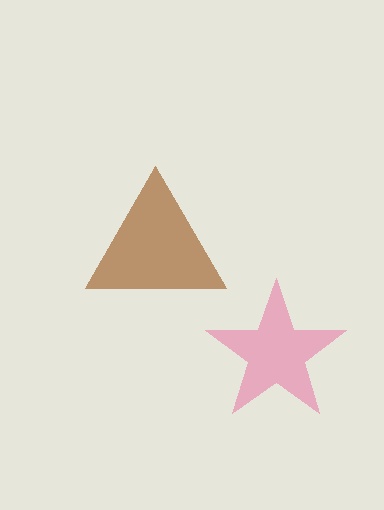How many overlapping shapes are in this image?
There are 2 overlapping shapes in the image.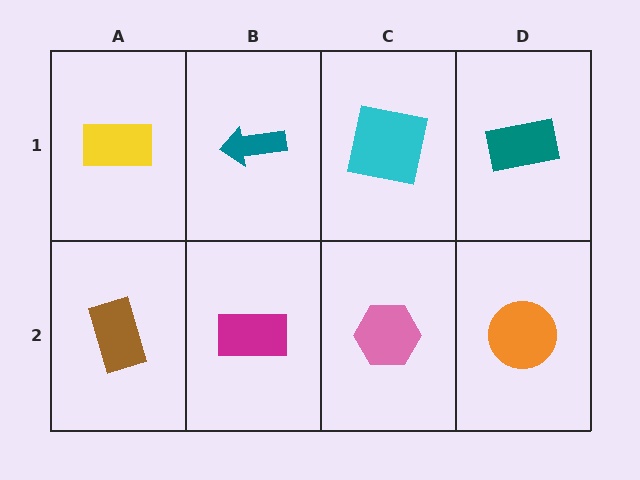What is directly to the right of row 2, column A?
A magenta rectangle.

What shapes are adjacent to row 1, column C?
A pink hexagon (row 2, column C), a teal arrow (row 1, column B), a teal rectangle (row 1, column D).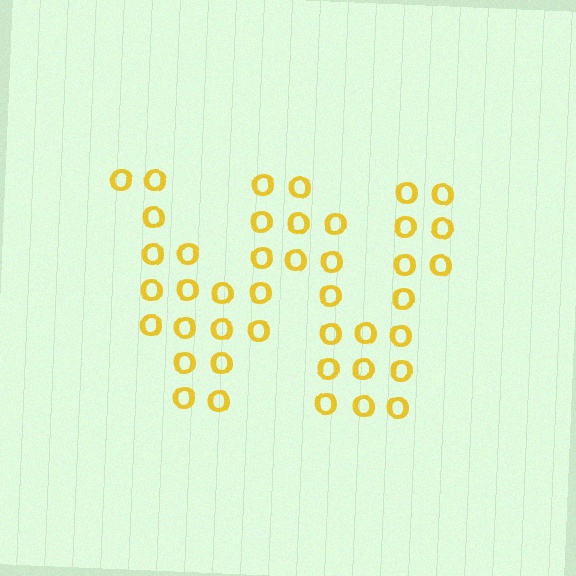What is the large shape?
The large shape is the letter W.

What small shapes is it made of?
It is made of small letter O's.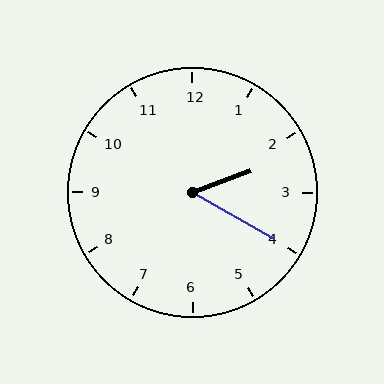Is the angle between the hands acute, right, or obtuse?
It is acute.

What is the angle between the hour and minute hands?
Approximately 50 degrees.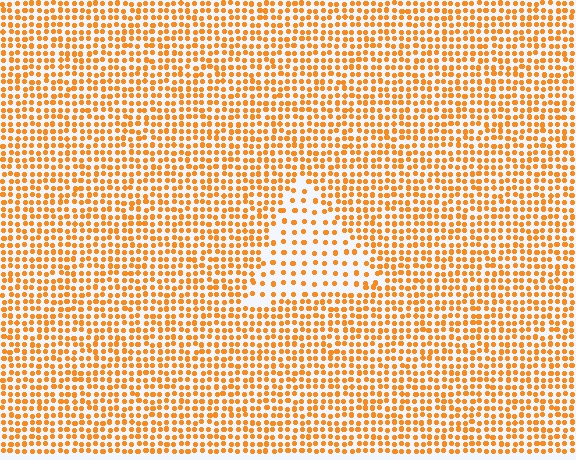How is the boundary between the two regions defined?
The boundary is defined by a change in element density (approximately 2.1x ratio). All elements are the same color, size, and shape.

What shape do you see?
I see a triangle.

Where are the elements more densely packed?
The elements are more densely packed outside the triangle boundary.